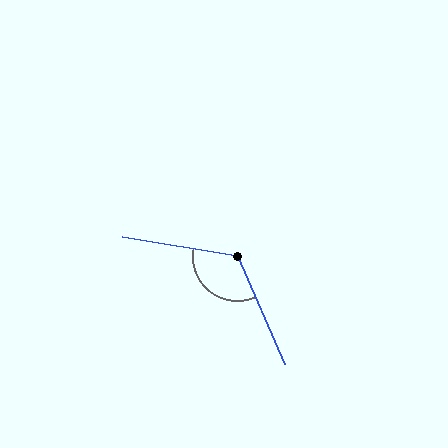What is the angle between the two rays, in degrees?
Approximately 123 degrees.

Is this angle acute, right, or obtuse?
It is obtuse.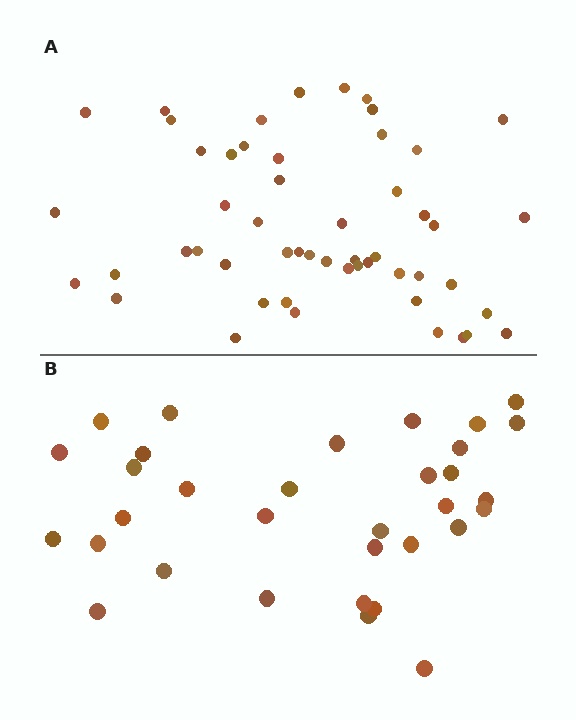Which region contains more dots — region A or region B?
Region A (the top region) has more dots.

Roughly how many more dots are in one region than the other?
Region A has approximately 20 more dots than region B.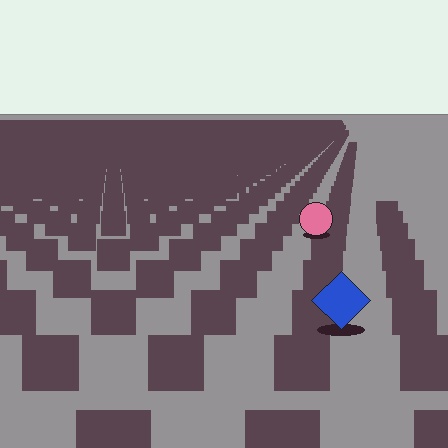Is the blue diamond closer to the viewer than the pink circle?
Yes. The blue diamond is closer — you can tell from the texture gradient: the ground texture is coarser near it.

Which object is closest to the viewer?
The blue diamond is closest. The texture marks near it are larger and more spread out.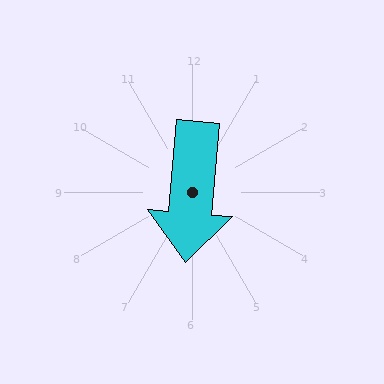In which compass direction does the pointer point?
South.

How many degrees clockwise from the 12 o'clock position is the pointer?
Approximately 185 degrees.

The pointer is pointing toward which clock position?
Roughly 6 o'clock.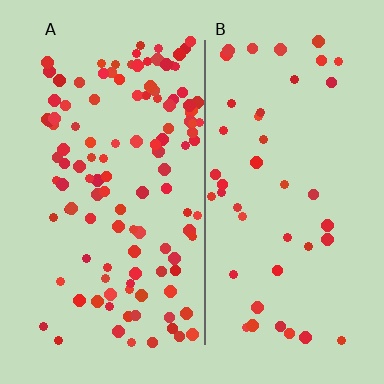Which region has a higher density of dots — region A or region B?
A (the left).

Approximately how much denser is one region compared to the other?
Approximately 2.7× — region A over region B.